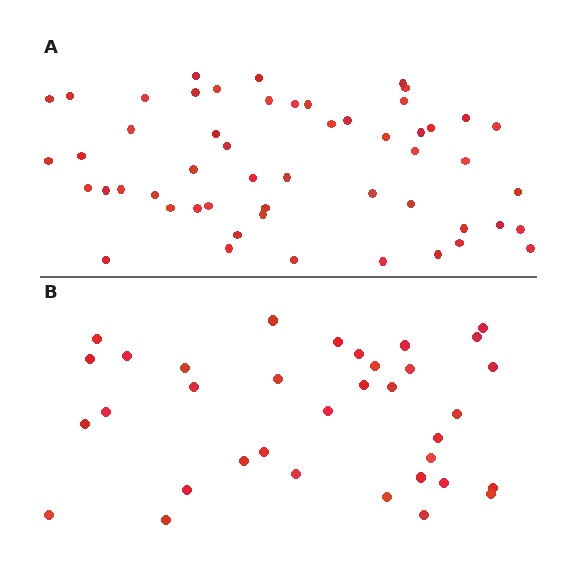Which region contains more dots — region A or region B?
Region A (the top region) has more dots.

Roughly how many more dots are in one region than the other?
Region A has approximately 20 more dots than region B.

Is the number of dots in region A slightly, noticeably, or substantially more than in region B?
Region A has substantially more. The ratio is roughly 1.5 to 1.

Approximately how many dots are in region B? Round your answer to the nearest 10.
About 40 dots. (The exact count is 35, which rounds to 40.)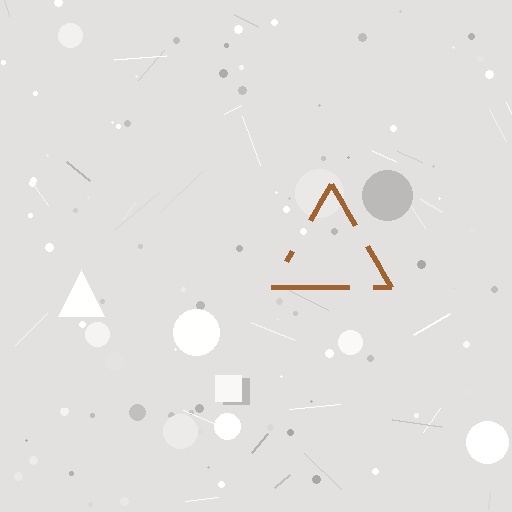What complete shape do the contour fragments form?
The contour fragments form a triangle.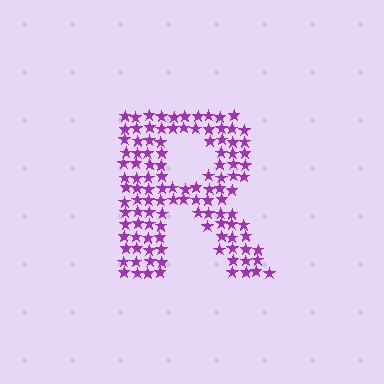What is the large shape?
The large shape is the letter R.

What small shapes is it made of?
It is made of small stars.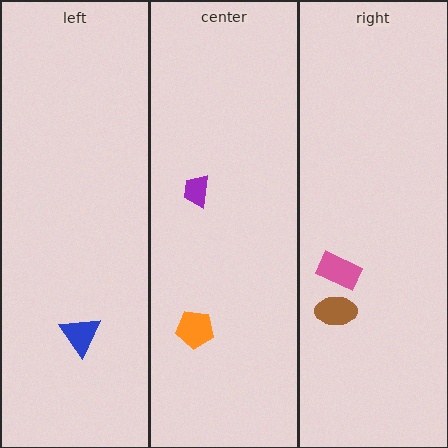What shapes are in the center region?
The purple trapezoid, the orange pentagon.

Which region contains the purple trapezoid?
The center region.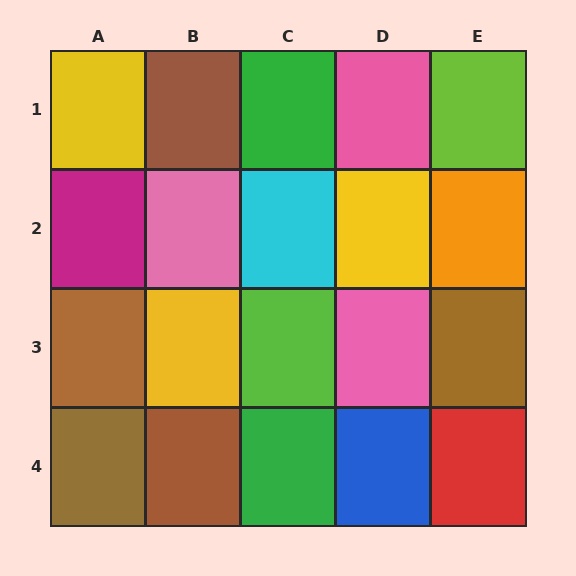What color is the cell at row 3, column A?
Brown.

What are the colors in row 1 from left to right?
Yellow, brown, green, pink, lime.